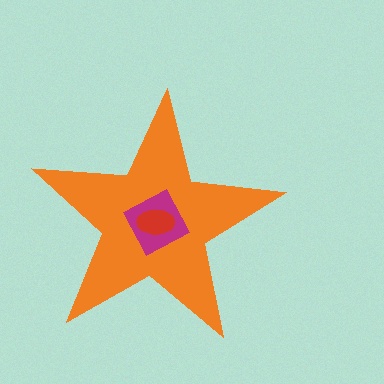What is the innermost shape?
The red ellipse.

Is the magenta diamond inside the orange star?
Yes.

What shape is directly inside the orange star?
The magenta diamond.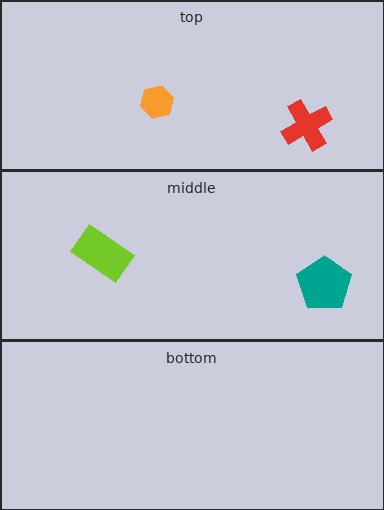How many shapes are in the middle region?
2.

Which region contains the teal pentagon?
The middle region.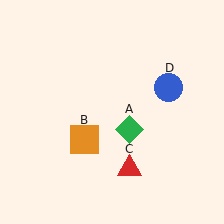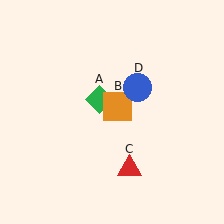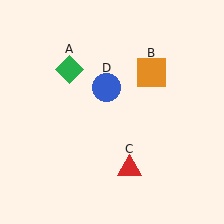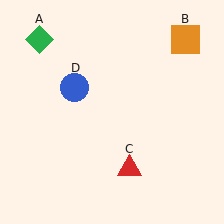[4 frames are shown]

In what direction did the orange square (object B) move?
The orange square (object B) moved up and to the right.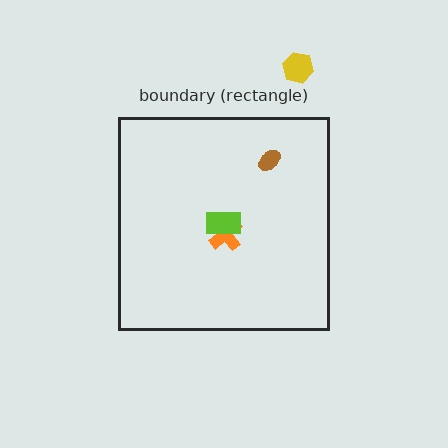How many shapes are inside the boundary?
3 inside, 1 outside.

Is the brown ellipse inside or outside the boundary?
Inside.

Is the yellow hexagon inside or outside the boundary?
Outside.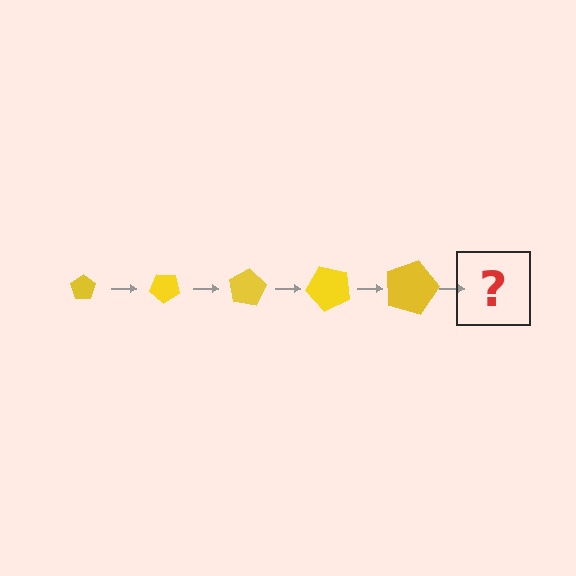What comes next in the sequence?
The next element should be a pentagon, larger than the previous one and rotated 200 degrees from the start.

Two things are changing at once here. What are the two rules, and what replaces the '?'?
The two rules are that the pentagon grows larger each step and it rotates 40 degrees each step. The '?' should be a pentagon, larger than the previous one and rotated 200 degrees from the start.